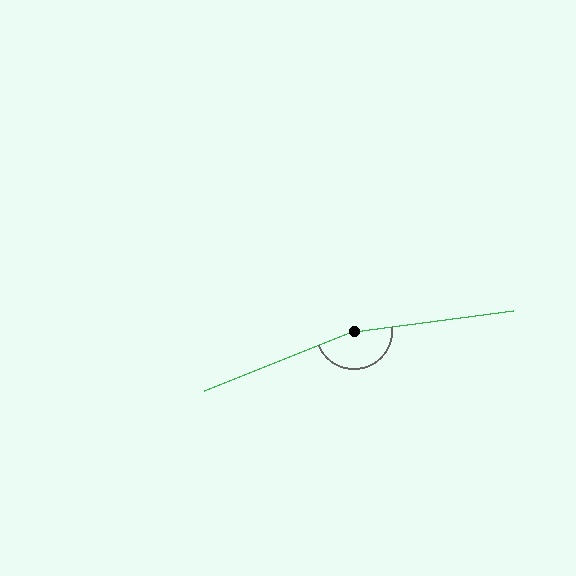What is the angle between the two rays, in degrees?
Approximately 166 degrees.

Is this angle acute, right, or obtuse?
It is obtuse.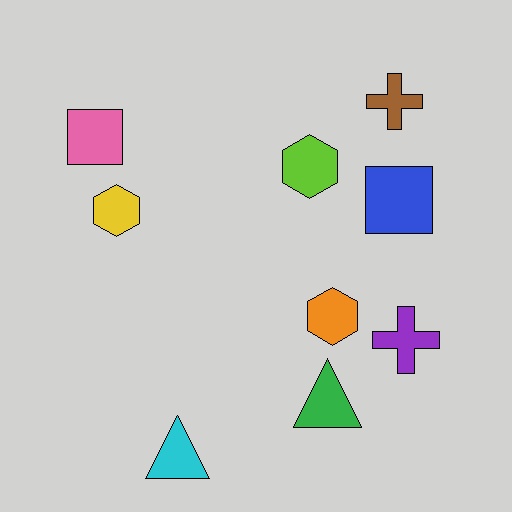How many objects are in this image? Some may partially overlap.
There are 9 objects.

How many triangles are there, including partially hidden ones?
There are 2 triangles.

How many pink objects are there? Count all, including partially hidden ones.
There is 1 pink object.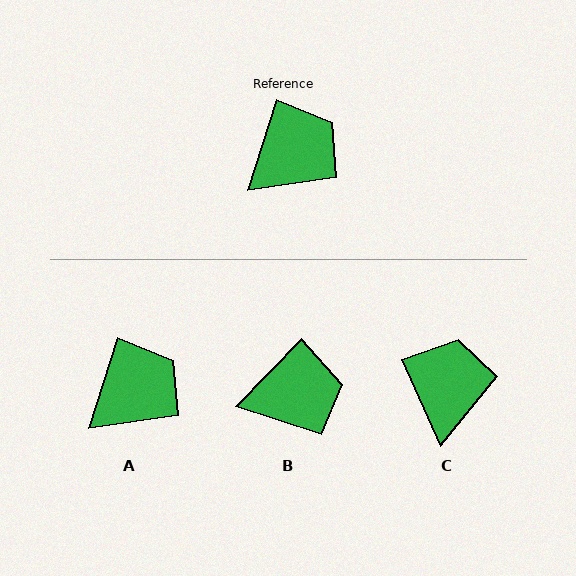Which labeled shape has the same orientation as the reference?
A.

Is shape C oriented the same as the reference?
No, it is off by about 42 degrees.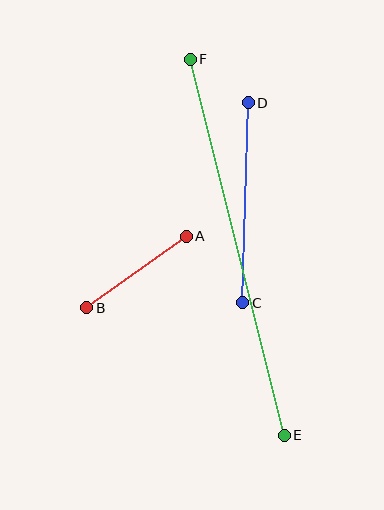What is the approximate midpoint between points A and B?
The midpoint is at approximately (137, 272) pixels.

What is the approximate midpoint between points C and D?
The midpoint is at approximately (246, 203) pixels.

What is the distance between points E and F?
The distance is approximately 388 pixels.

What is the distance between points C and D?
The distance is approximately 200 pixels.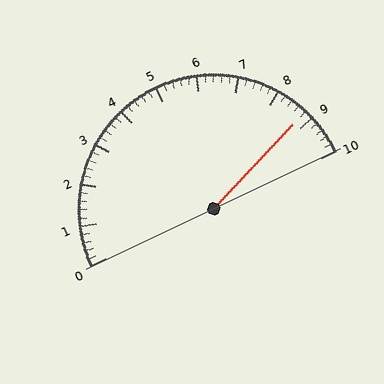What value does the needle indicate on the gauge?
The needle indicates approximately 8.8.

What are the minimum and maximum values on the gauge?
The gauge ranges from 0 to 10.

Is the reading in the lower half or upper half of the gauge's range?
The reading is in the upper half of the range (0 to 10).